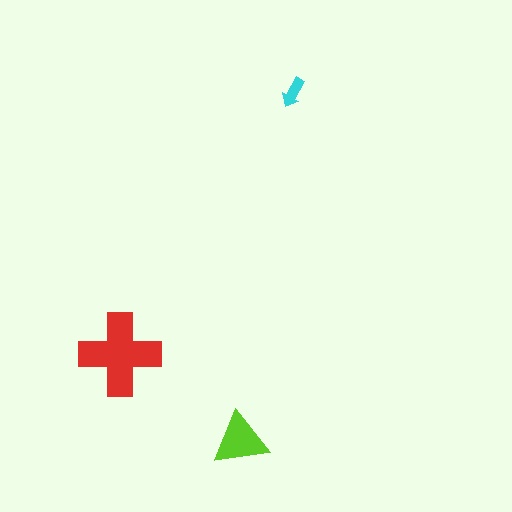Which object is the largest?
The red cross.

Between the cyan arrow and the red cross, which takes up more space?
The red cross.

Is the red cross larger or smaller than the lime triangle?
Larger.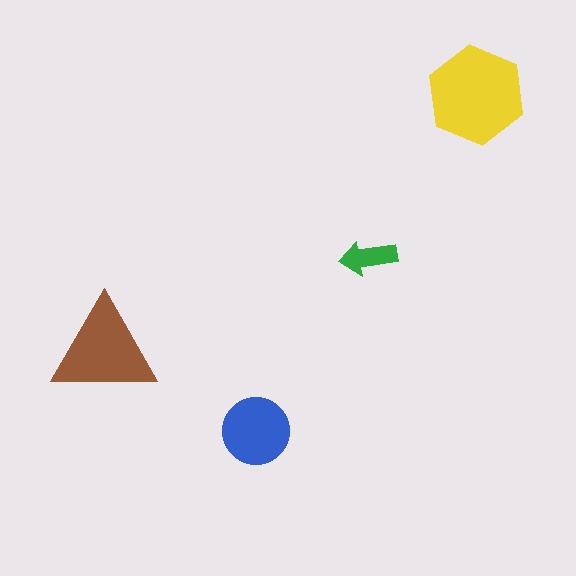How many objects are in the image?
There are 4 objects in the image.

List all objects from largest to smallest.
The yellow hexagon, the brown triangle, the blue circle, the green arrow.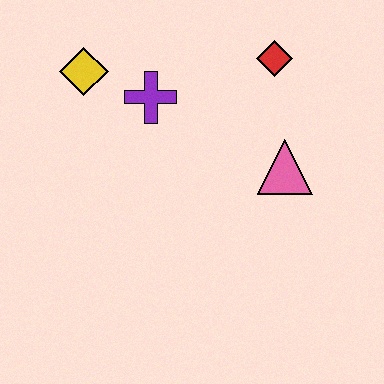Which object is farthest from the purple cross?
The pink triangle is farthest from the purple cross.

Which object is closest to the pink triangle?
The red diamond is closest to the pink triangle.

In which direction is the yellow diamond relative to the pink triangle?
The yellow diamond is to the left of the pink triangle.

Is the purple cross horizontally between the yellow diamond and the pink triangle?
Yes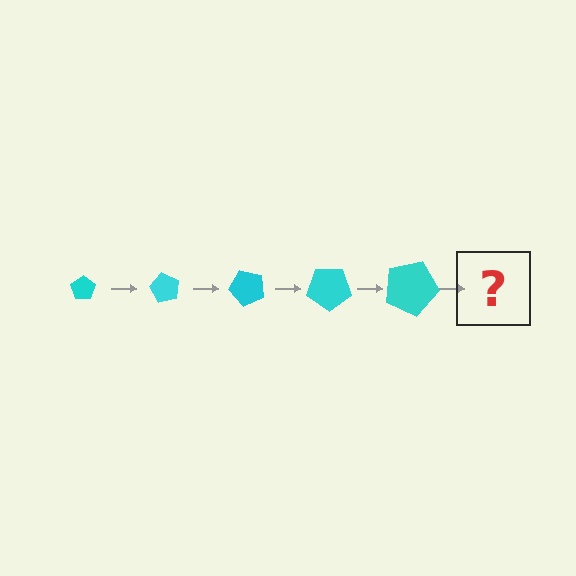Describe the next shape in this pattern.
It should be a pentagon, larger than the previous one and rotated 300 degrees from the start.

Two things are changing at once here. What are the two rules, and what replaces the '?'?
The two rules are that the pentagon grows larger each step and it rotates 60 degrees each step. The '?' should be a pentagon, larger than the previous one and rotated 300 degrees from the start.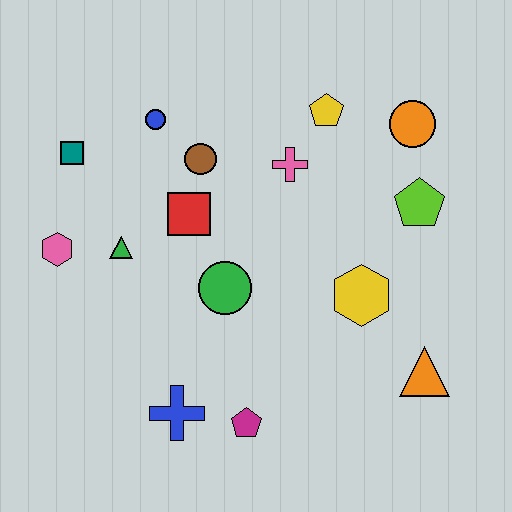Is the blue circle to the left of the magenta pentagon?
Yes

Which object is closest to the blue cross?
The magenta pentagon is closest to the blue cross.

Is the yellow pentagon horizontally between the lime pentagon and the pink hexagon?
Yes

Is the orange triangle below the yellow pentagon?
Yes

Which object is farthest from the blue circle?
The orange triangle is farthest from the blue circle.